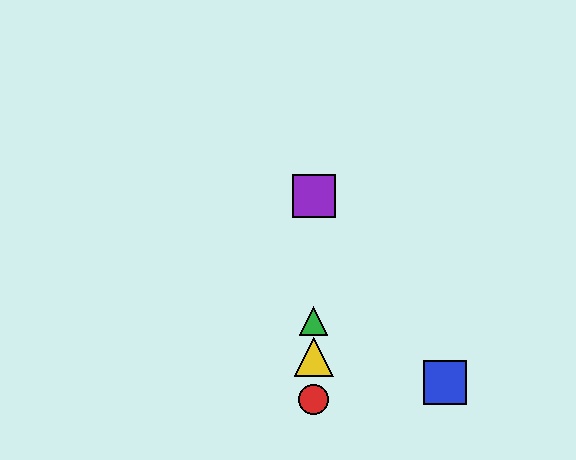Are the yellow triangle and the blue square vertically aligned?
No, the yellow triangle is at x≈314 and the blue square is at x≈445.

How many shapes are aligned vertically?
4 shapes (the red circle, the green triangle, the yellow triangle, the purple square) are aligned vertically.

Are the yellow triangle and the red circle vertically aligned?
Yes, both are at x≈314.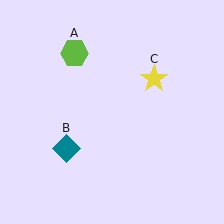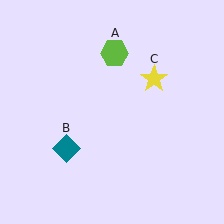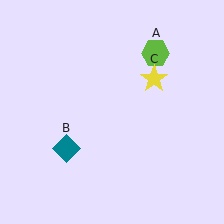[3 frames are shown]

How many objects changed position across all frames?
1 object changed position: lime hexagon (object A).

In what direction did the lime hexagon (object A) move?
The lime hexagon (object A) moved right.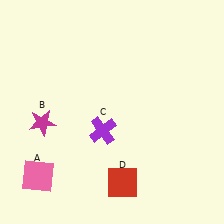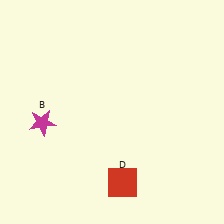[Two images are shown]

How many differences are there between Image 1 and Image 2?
There are 2 differences between the two images.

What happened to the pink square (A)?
The pink square (A) was removed in Image 2. It was in the bottom-left area of Image 1.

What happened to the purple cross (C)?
The purple cross (C) was removed in Image 2. It was in the bottom-left area of Image 1.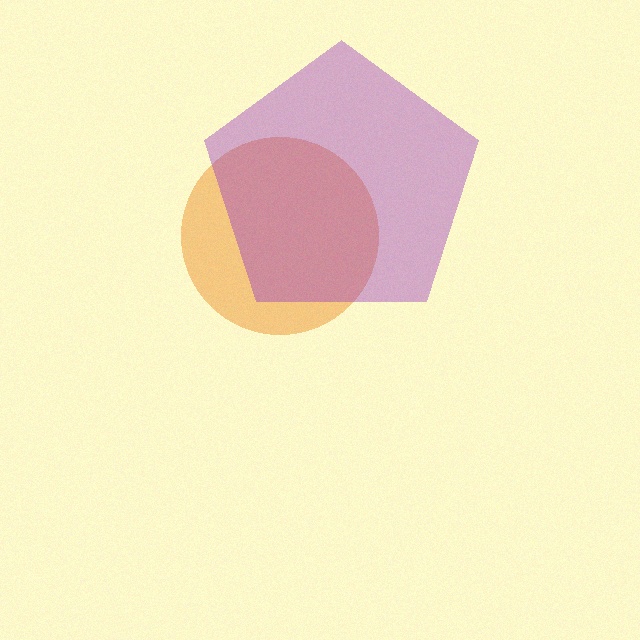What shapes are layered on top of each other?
The layered shapes are: an orange circle, a purple pentagon.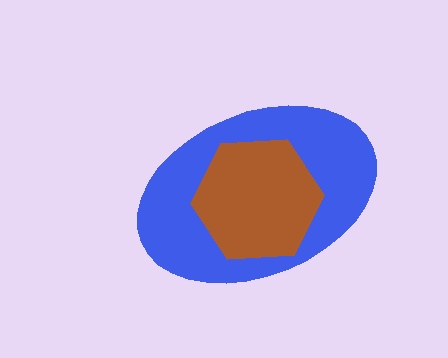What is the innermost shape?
The brown hexagon.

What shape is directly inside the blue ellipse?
The brown hexagon.